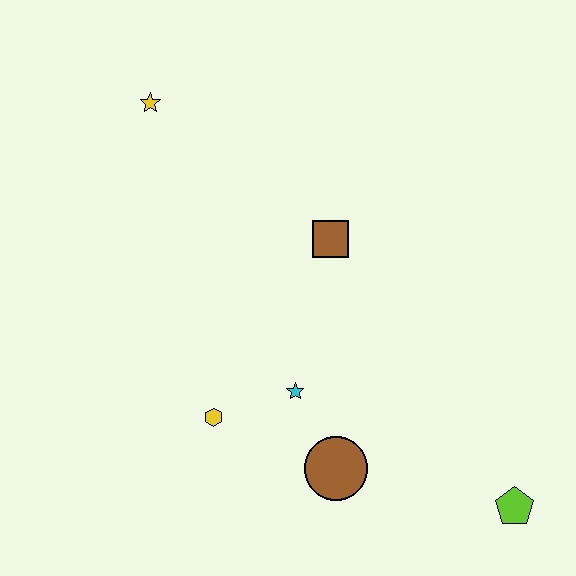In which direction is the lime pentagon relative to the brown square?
The lime pentagon is below the brown square.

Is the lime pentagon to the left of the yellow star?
No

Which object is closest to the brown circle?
The cyan star is closest to the brown circle.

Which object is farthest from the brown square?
The lime pentagon is farthest from the brown square.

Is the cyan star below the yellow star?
Yes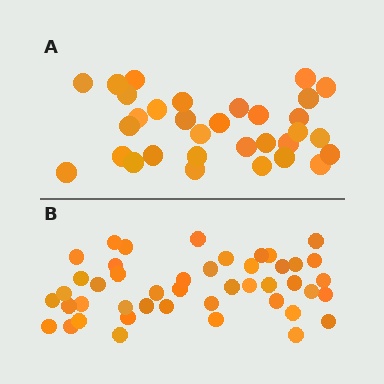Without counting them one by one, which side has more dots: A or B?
Region B (the bottom region) has more dots.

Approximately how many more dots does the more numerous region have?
Region B has approximately 15 more dots than region A.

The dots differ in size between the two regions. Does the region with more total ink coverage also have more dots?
No. Region A has more total ink coverage because its dots are larger, but region B actually contains more individual dots. Total area can be misleading — the number of items is what matters here.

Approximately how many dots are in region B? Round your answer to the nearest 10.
About 40 dots. (The exact count is 45, which rounds to 40.)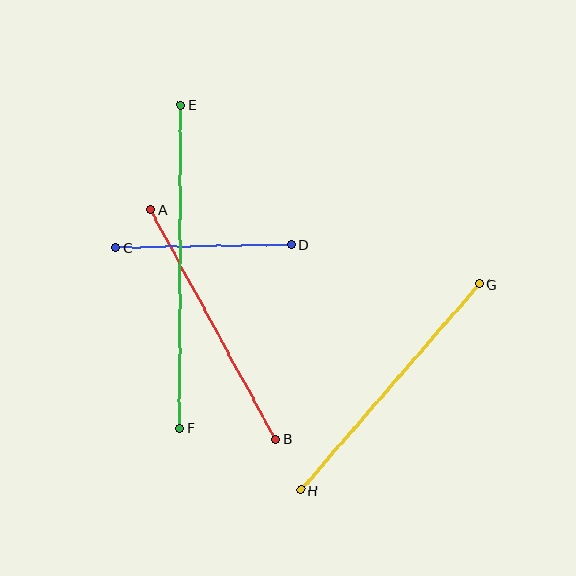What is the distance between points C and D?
The distance is approximately 176 pixels.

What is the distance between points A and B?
The distance is approximately 261 pixels.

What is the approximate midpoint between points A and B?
The midpoint is at approximately (213, 324) pixels.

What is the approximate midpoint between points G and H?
The midpoint is at approximately (390, 387) pixels.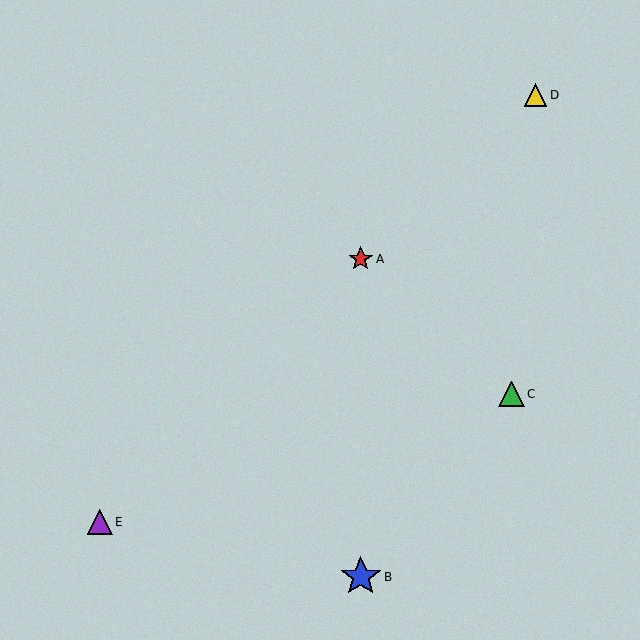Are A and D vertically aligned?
No, A is at x≈361 and D is at x≈536.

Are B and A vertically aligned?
Yes, both are at x≈361.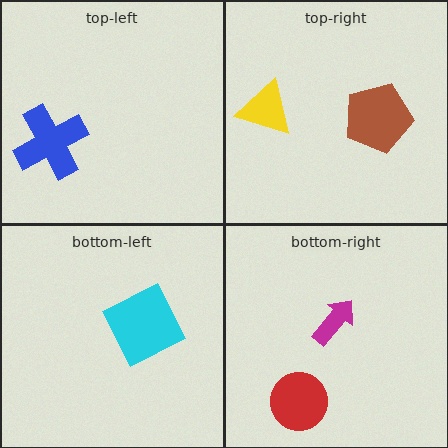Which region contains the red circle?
The bottom-right region.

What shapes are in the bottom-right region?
The magenta arrow, the red circle.